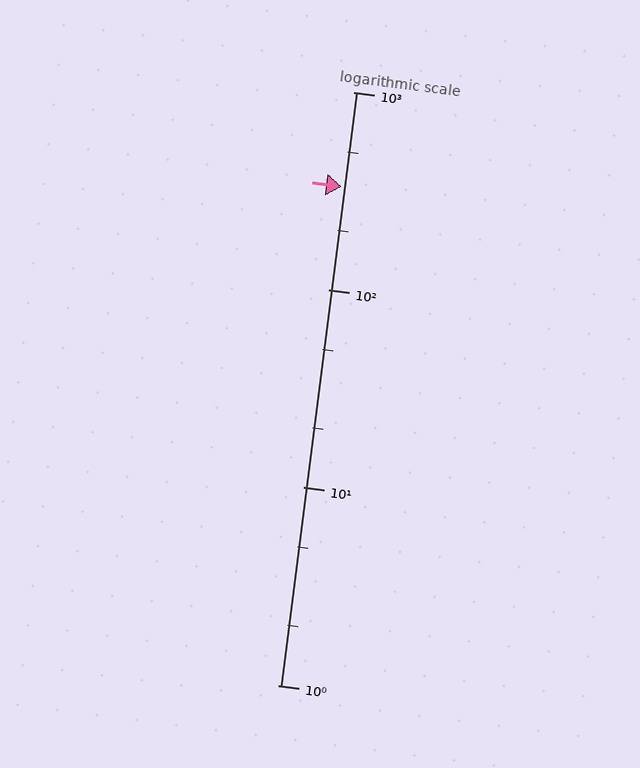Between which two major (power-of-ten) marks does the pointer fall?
The pointer is between 100 and 1000.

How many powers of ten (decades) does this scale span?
The scale spans 3 decades, from 1 to 1000.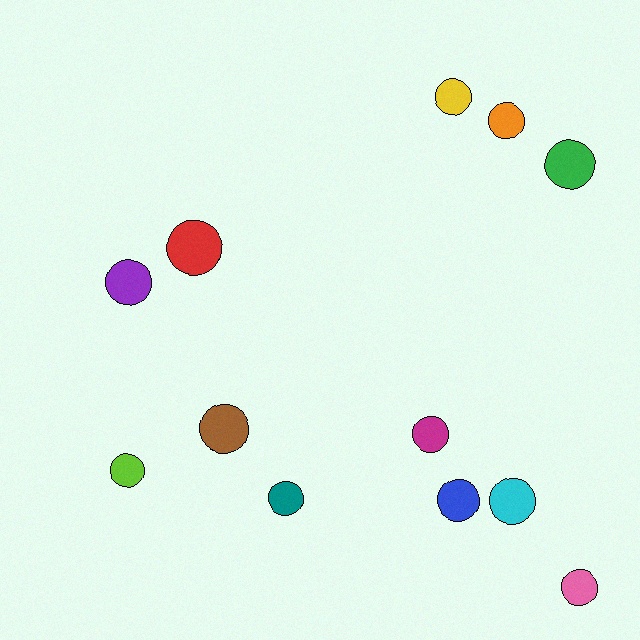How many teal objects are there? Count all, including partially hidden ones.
There is 1 teal object.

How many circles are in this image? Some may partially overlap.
There are 12 circles.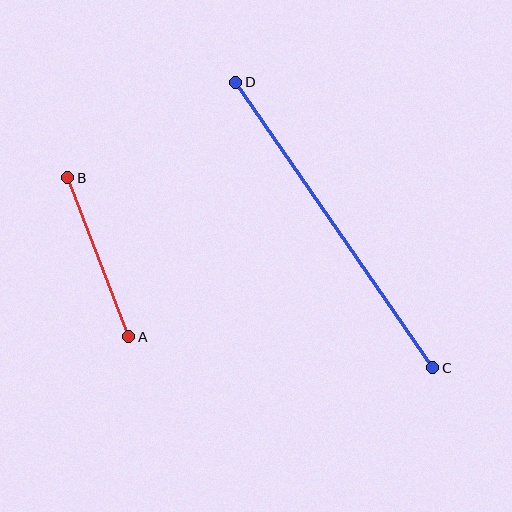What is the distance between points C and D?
The distance is approximately 347 pixels.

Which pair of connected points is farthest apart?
Points C and D are farthest apart.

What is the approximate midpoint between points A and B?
The midpoint is at approximately (98, 257) pixels.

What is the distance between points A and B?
The distance is approximately 170 pixels.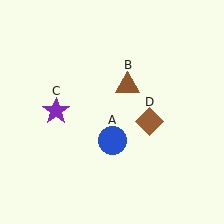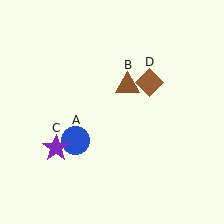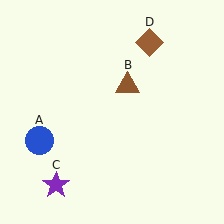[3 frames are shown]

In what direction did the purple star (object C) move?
The purple star (object C) moved down.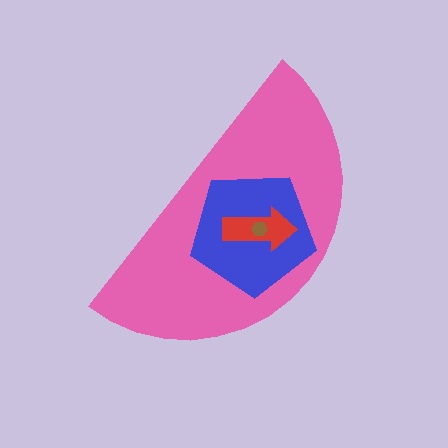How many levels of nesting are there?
4.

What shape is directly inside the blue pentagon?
The red arrow.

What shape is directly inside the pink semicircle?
The blue pentagon.